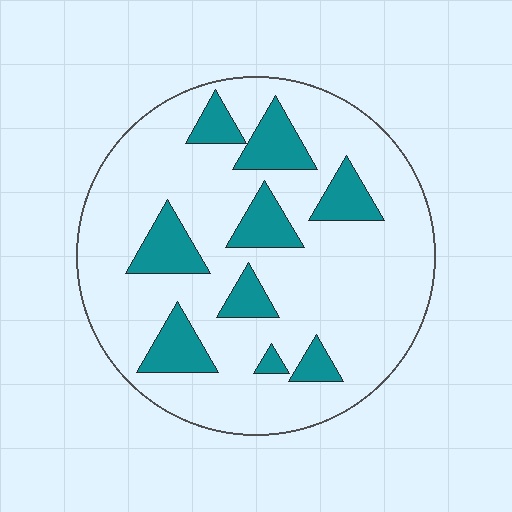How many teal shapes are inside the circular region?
9.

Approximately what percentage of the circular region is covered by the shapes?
Approximately 20%.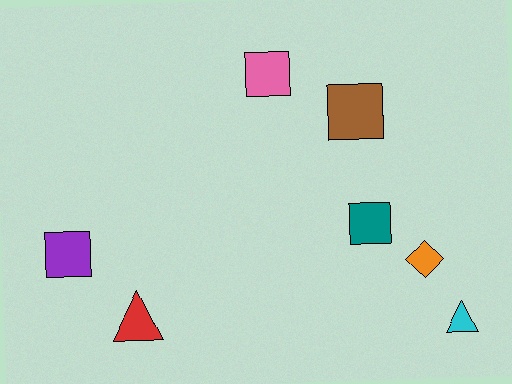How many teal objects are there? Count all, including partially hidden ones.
There is 1 teal object.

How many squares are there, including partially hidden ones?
There are 4 squares.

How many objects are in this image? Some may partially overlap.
There are 7 objects.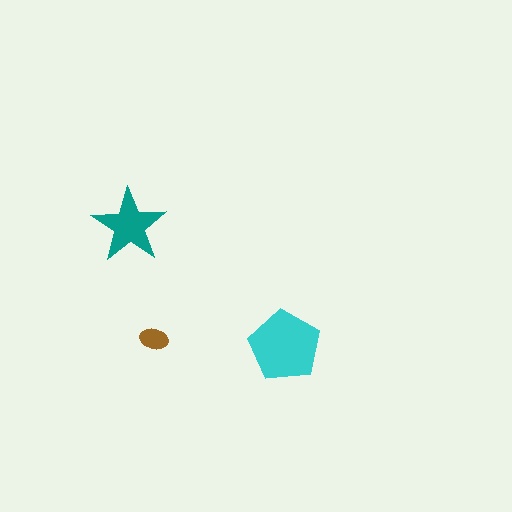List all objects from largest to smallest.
The cyan pentagon, the teal star, the brown ellipse.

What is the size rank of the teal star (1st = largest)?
2nd.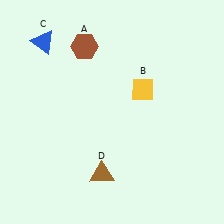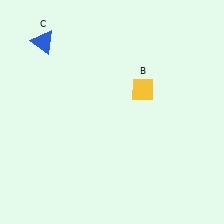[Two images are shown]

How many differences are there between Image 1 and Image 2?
There are 2 differences between the two images.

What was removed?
The brown hexagon (A), the brown triangle (D) were removed in Image 2.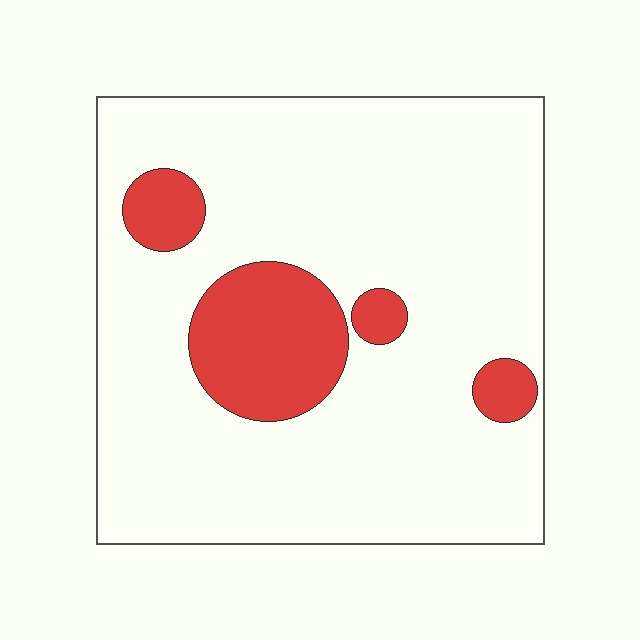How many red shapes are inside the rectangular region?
4.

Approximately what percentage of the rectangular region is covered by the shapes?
Approximately 15%.